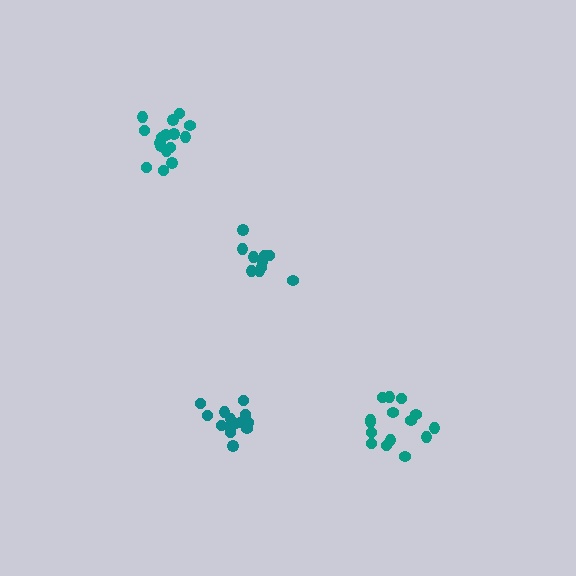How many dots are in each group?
Group 1: 10 dots, Group 2: 15 dots, Group 3: 14 dots, Group 4: 16 dots (55 total).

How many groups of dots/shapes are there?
There are 4 groups.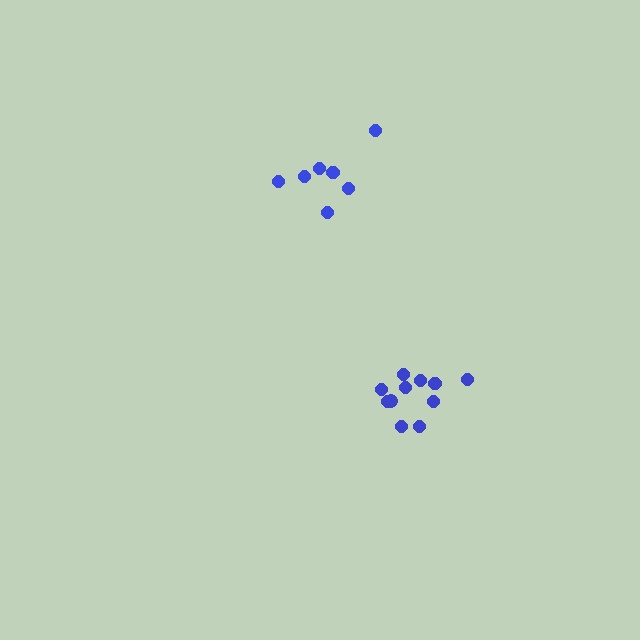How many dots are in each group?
Group 1: 11 dots, Group 2: 7 dots (18 total).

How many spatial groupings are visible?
There are 2 spatial groupings.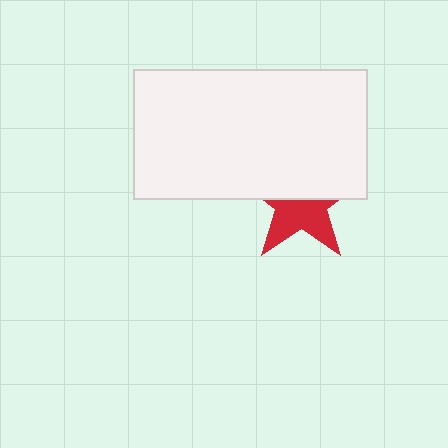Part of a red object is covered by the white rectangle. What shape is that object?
It is a star.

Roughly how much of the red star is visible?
About half of it is visible (roughly 48%).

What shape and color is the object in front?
The object in front is a white rectangle.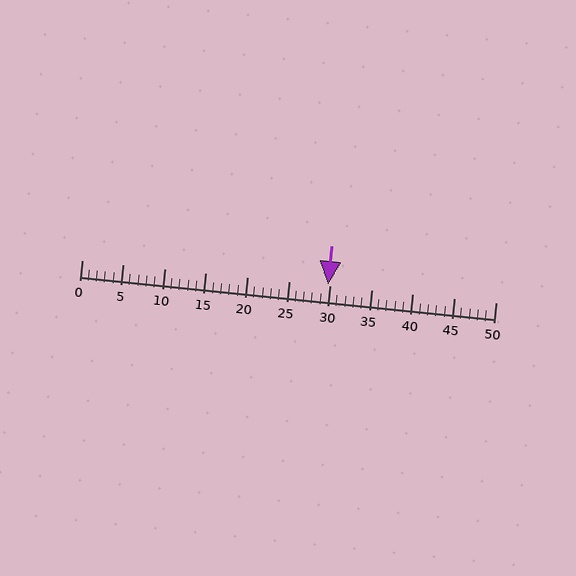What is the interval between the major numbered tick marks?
The major tick marks are spaced 5 units apart.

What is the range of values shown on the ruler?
The ruler shows values from 0 to 50.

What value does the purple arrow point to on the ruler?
The purple arrow points to approximately 30.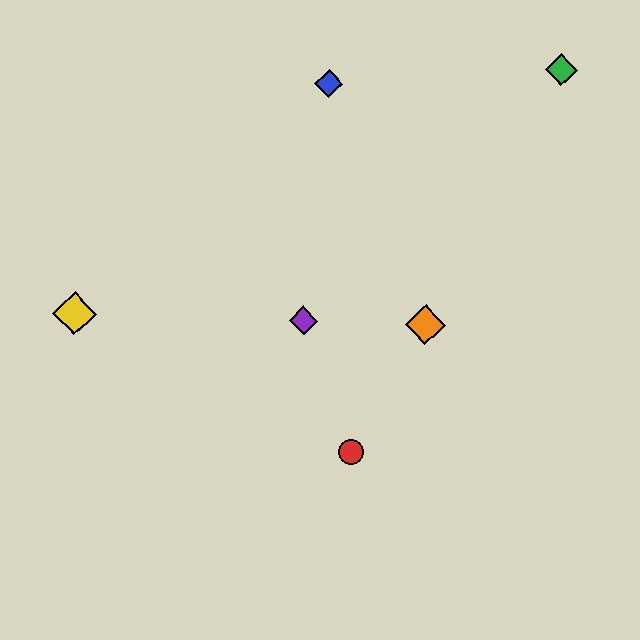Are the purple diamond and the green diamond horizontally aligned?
No, the purple diamond is at y≈321 and the green diamond is at y≈70.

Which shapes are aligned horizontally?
The yellow diamond, the purple diamond, the orange diamond are aligned horizontally.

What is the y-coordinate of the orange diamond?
The orange diamond is at y≈324.